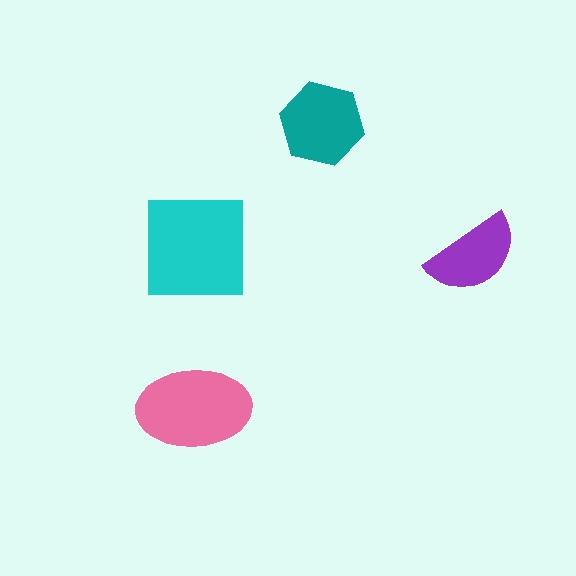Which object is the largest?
The cyan square.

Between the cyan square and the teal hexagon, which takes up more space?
The cyan square.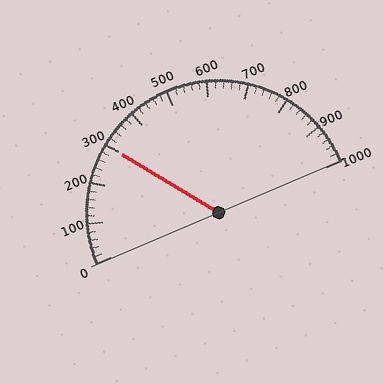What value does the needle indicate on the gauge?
The needle indicates approximately 300.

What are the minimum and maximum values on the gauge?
The gauge ranges from 0 to 1000.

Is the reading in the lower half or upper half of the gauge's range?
The reading is in the lower half of the range (0 to 1000).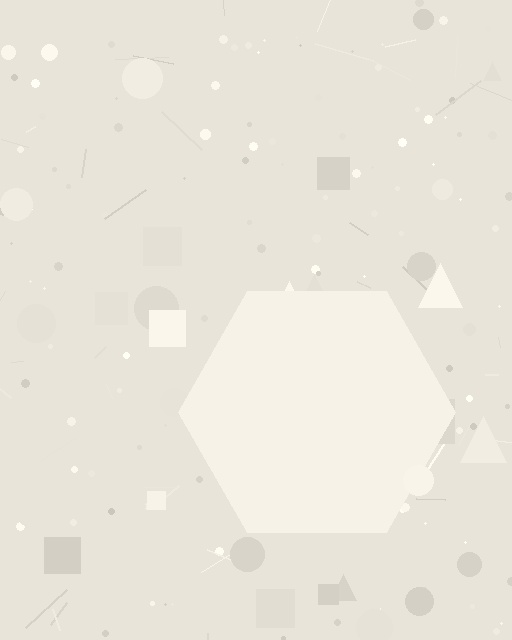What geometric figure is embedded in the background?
A hexagon is embedded in the background.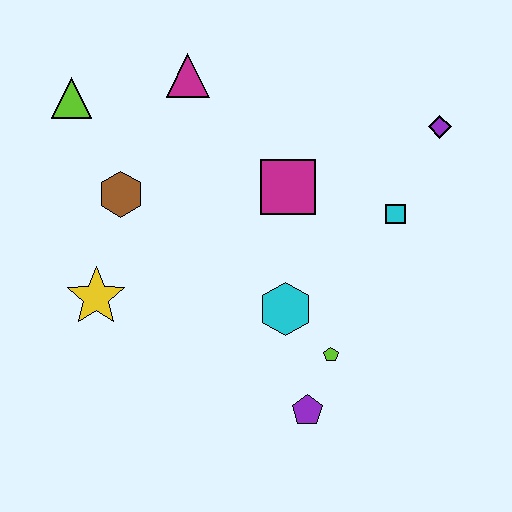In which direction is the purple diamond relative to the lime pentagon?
The purple diamond is above the lime pentagon.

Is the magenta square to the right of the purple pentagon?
No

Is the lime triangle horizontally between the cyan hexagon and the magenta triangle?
No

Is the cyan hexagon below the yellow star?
Yes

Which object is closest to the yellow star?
The brown hexagon is closest to the yellow star.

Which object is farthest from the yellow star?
The purple diamond is farthest from the yellow star.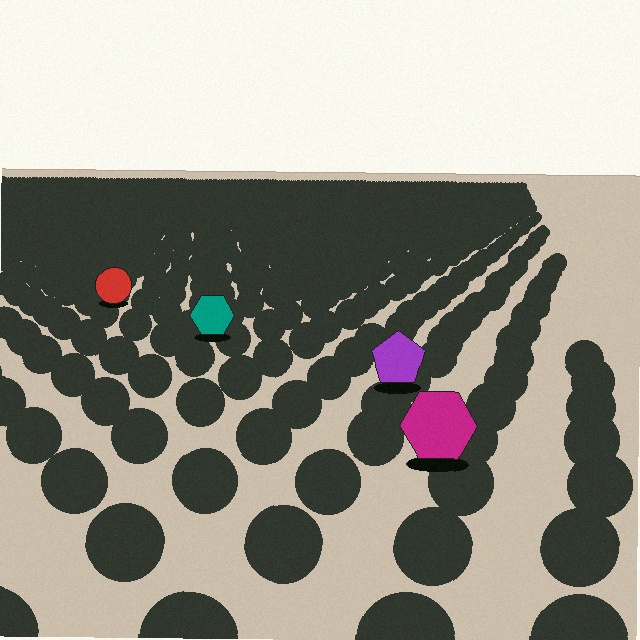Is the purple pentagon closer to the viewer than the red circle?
Yes. The purple pentagon is closer — you can tell from the texture gradient: the ground texture is coarser near it.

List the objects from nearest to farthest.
From nearest to farthest: the magenta hexagon, the purple pentagon, the teal hexagon, the red circle.